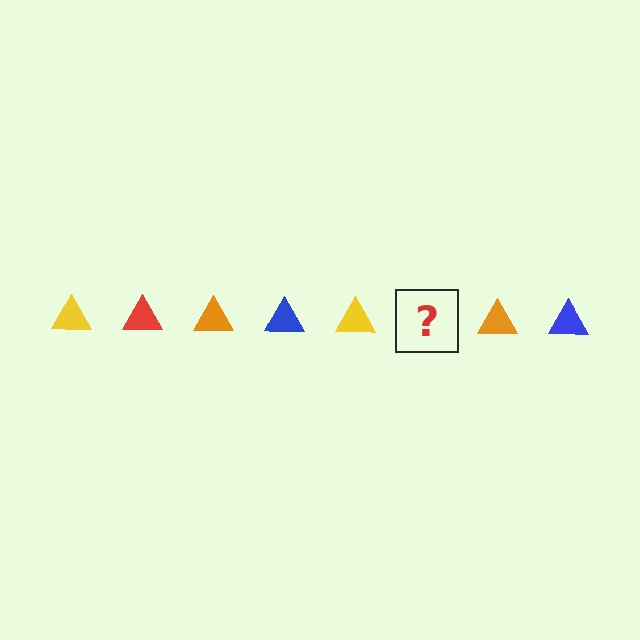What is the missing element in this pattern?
The missing element is a red triangle.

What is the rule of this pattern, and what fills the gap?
The rule is that the pattern cycles through yellow, red, orange, blue triangles. The gap should be filled with a red triangle.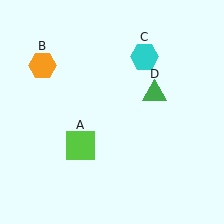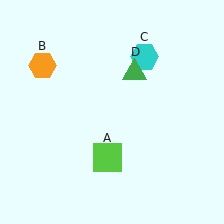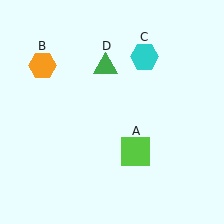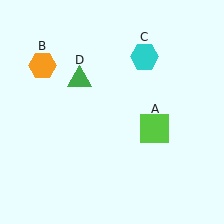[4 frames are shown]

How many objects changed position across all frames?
2 objects changed position: lime square (object A), green triangle (object D).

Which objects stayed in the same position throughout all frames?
Orange hexagon (object B) and cyan hexagon (object C) remained stationary.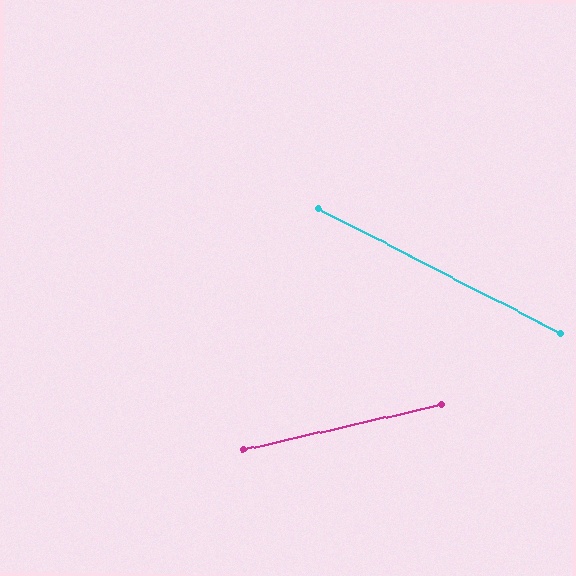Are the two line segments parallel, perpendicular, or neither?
Neither parallel nor perpendicular — they differ by about 40°.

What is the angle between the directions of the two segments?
Approximately 40 degrees.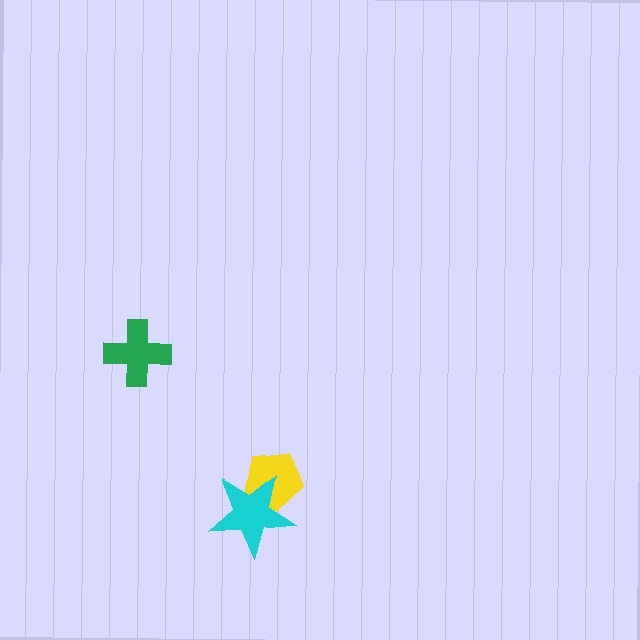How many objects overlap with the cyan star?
1 object overlaps with the cyan star.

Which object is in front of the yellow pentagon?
The cyan star is in front of the yellow pentagon.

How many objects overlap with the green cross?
0 objects overlap with the green cross.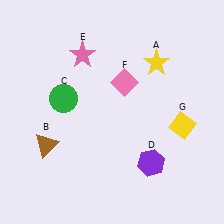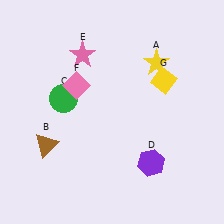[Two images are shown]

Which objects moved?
The objects that moved are: the pink diamond (F), the yellow diamond (G).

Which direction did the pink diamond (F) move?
The pink diamond (F) moved left.